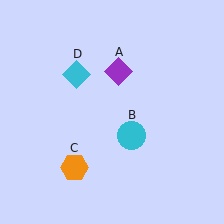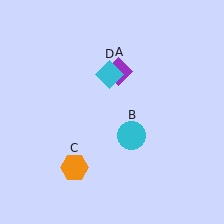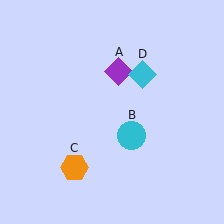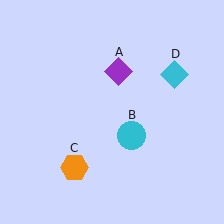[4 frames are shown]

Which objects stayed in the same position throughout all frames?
Purple diamond (object A) and cyan circle (object B) and orange hexagon (object C) remained stationary.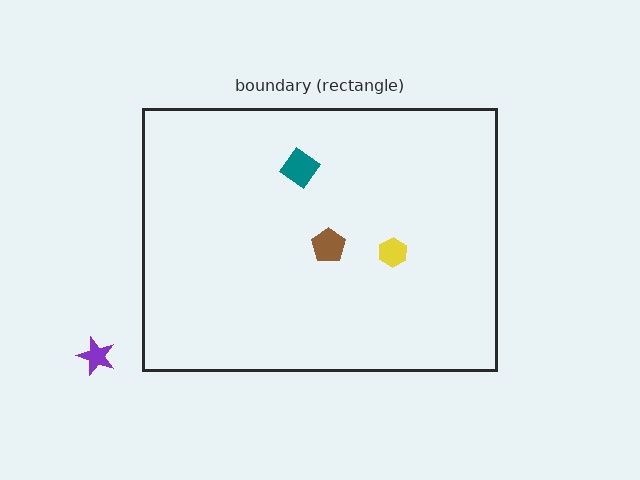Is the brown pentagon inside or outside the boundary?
Inside.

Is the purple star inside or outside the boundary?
Outside.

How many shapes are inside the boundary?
3 inside, 1 outside.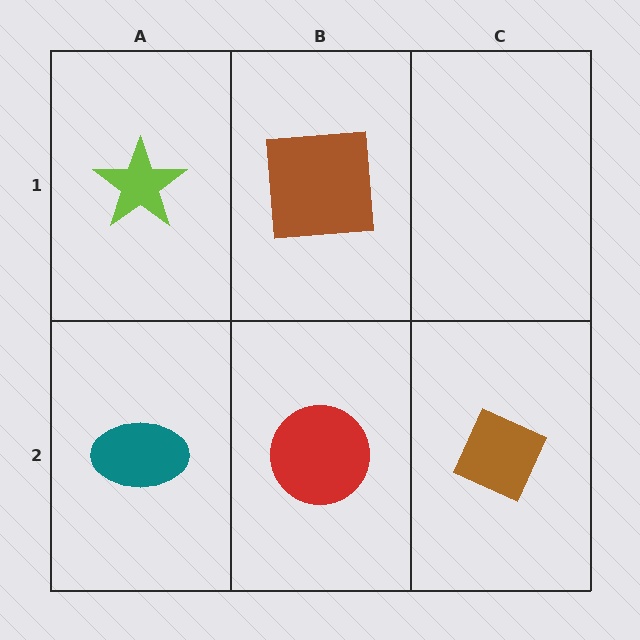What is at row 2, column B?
A red circle.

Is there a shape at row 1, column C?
No, that cell is empty.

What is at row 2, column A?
A teal ellipse.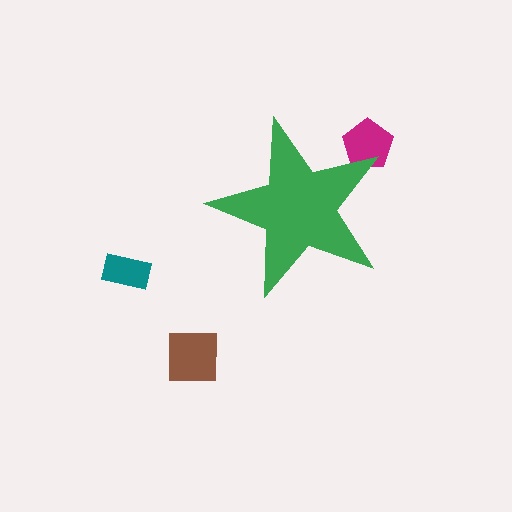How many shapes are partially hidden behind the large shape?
1 shape is partially hidden.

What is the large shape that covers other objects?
A green star.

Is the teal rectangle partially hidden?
No, the teal rectangle is fully visible.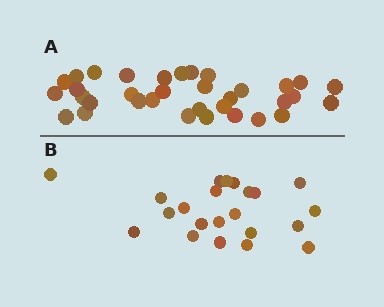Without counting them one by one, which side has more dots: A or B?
Region A (the top region) has more dots.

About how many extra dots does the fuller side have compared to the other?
Region A has roughly 12 or so more dots than region B.